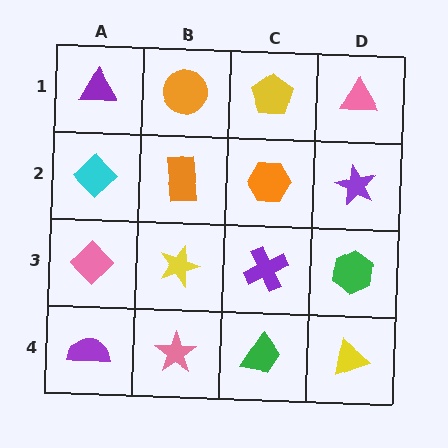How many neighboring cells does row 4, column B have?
3.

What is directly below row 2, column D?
A green hexagon.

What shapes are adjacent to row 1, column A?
A cyan diamond (row 2, column A), an orange circle (row 1, column B).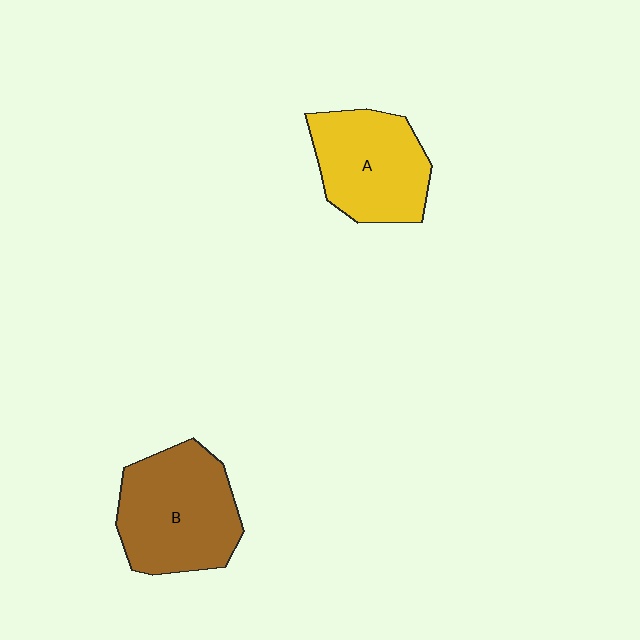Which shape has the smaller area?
Shape A (yellow).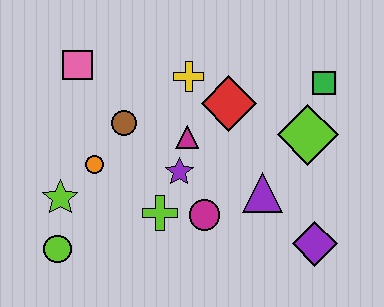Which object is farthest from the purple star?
The green square is farthest from the purple star.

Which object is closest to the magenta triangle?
The purple star is closest to the magenta triangle.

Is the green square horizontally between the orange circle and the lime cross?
No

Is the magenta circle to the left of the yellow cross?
No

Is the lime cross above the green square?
No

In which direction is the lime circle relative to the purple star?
The lime circle is to the left of the purple star.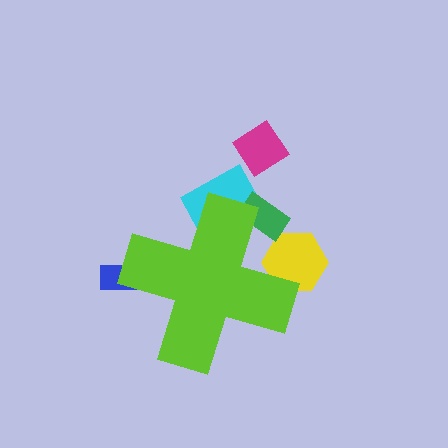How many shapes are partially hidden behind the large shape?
4 shapes are partially hidden.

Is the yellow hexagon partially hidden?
Yes, the yellow hexagon is partially hidden behind the lime cross.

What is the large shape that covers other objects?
A lime cross.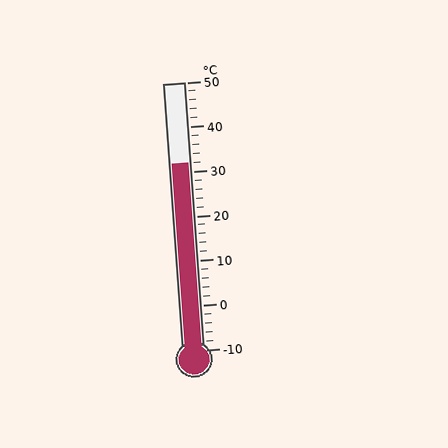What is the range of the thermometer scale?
The thermometer scale ranges from -10°C to 50°C.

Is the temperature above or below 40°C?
The temperature is below 40°C.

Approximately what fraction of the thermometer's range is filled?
The thermometer is filled to approximately 70% of its range.